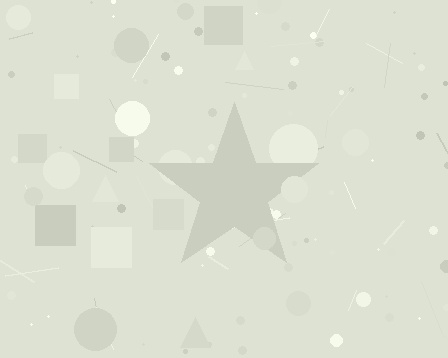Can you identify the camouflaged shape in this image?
The camouflaged shape is a star.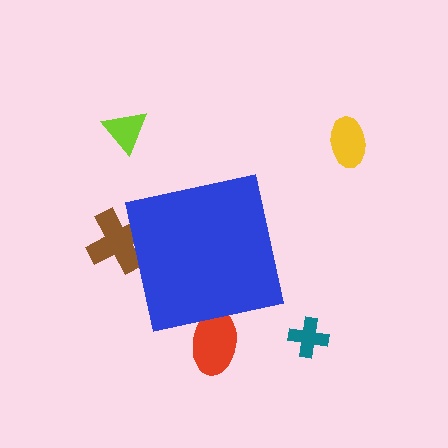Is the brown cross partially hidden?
Yes, the brown cross is partially hidden behind the blue square.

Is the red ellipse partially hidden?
Yes, the red ellipse is partially hidden behind the blue square.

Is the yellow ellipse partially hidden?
No, the yellow ellipse is fully visible.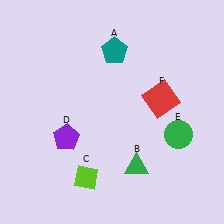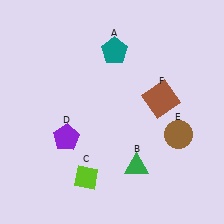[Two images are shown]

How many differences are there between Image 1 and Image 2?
There are 2 differences between the two images.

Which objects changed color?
E changed from green to brown. F changed from red to brown.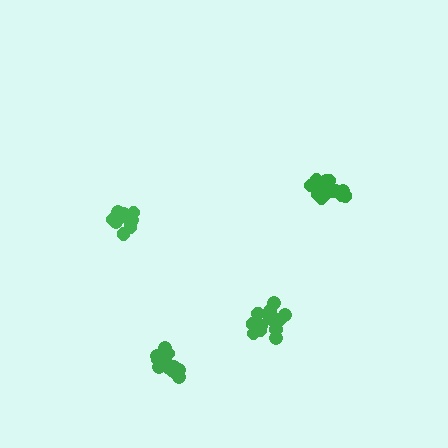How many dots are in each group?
Group 1: 15 dots, Group 2: 12 dots, Group 3: 15 dots, Group 4: 15 dots (57 total).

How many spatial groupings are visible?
There are 4 spatial groupings.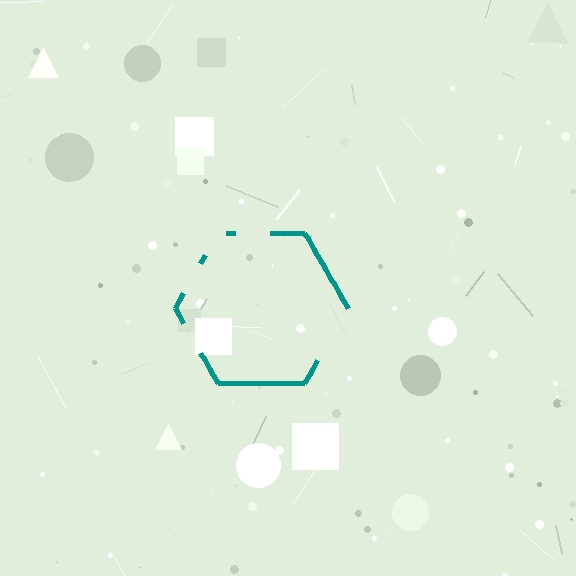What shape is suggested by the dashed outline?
The dashed outline suggests a hexagon.